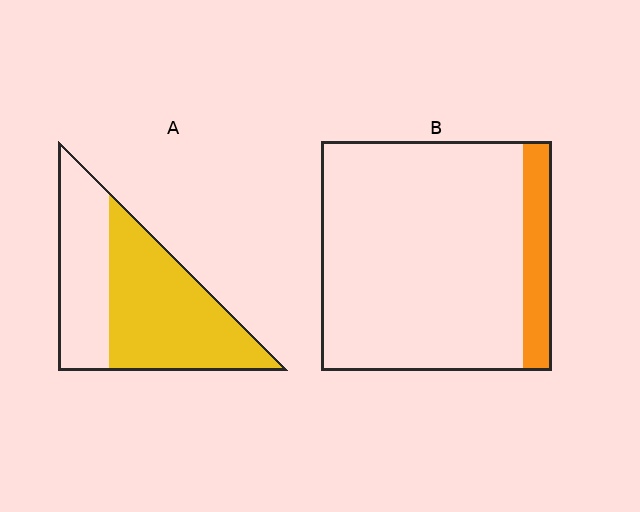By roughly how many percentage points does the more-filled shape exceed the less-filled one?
By roughly 50 percentage points (A over B).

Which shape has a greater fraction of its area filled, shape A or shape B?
Shape A.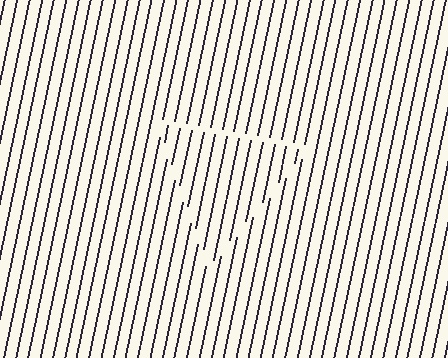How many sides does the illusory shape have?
3 sides — the line-ends trace a triangle.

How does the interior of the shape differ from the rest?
The interior of the shape contains the same grating, shifted by half a period — the contour is defined by the phase discontinuity where line-ends from the inner and outer gratings abut.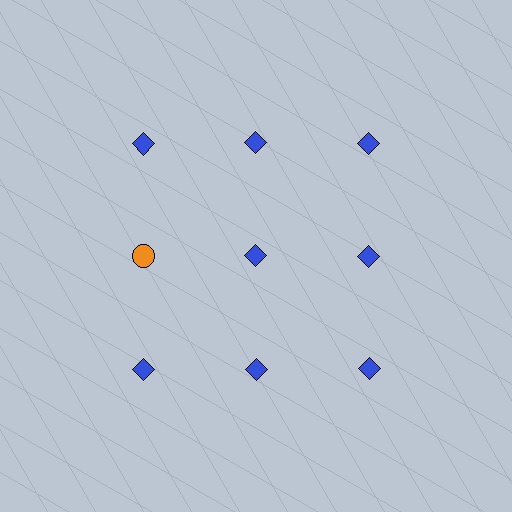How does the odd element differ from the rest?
It differs in both color (orange instead of blue) and shape (circle instead of diamond).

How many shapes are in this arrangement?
There are 9 shapes arranged in a grid pattern.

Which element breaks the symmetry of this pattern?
The orange circle in the second row, leftmost column breaks the symmetry. All other shapes are blue diamonds.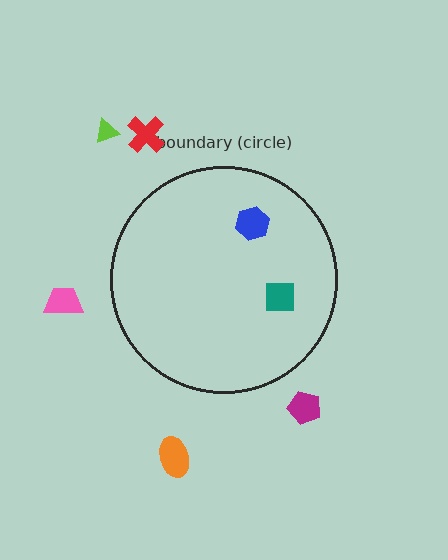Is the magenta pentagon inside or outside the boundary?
Outside.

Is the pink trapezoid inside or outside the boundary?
Outside.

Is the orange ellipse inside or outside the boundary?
Outside.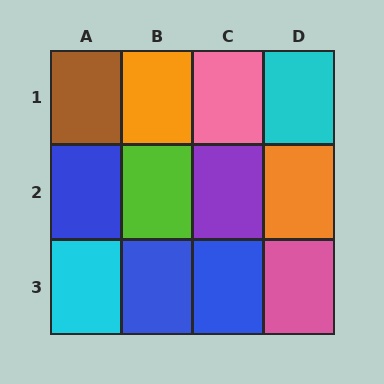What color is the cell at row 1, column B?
Orange.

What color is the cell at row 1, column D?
Cyan.